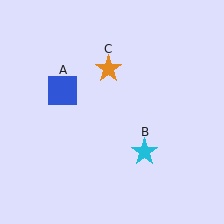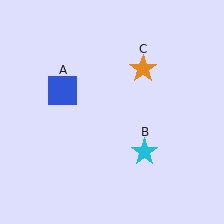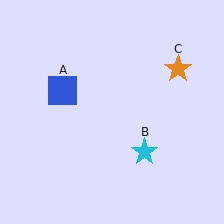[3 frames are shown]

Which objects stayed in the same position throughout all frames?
Blue square (object A) and cyan star (object B) remained stationary.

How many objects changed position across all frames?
1 object changed position: orange star (object C).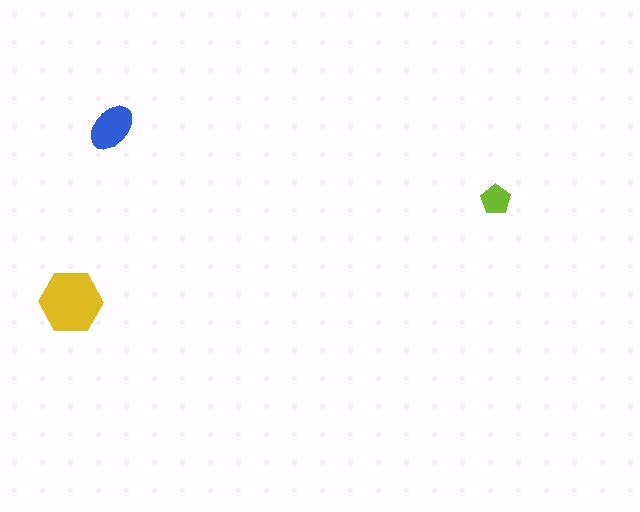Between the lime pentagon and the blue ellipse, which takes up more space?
The blue ellipse.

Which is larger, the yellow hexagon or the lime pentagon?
The yellow hexagon.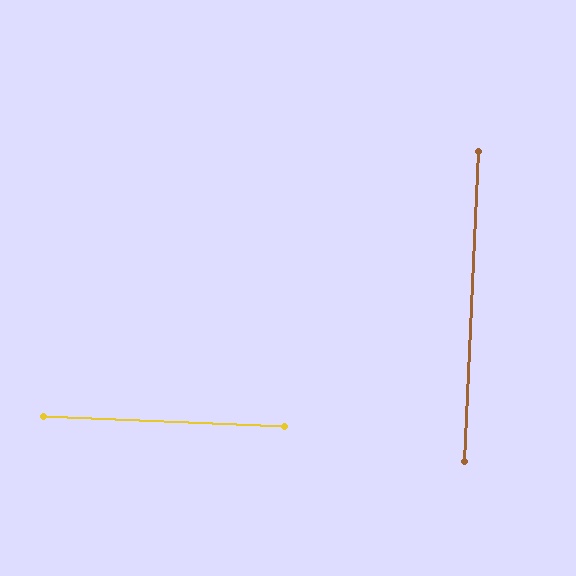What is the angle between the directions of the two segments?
Approximately 90 degrees.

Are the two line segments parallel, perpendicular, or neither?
Perpendicular — they meet at approximately 90°.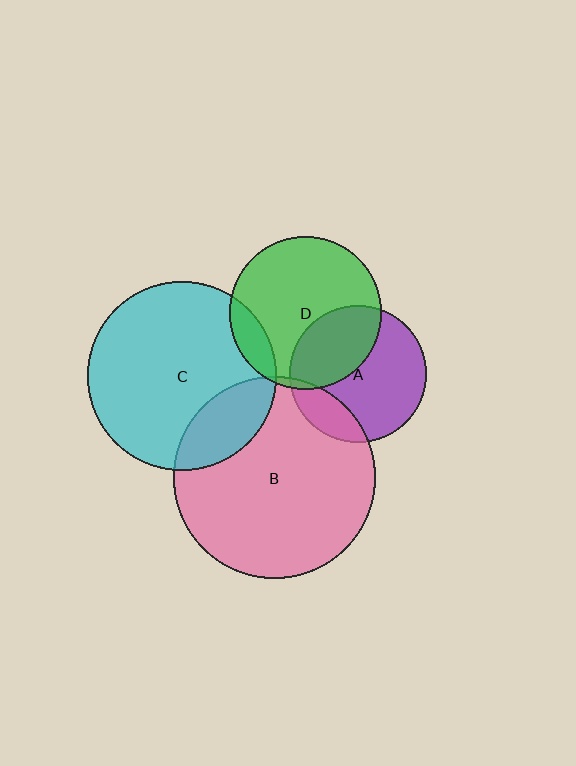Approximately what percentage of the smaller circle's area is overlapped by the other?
Approximately 35%.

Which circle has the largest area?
Circle B (pink).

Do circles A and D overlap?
Yes.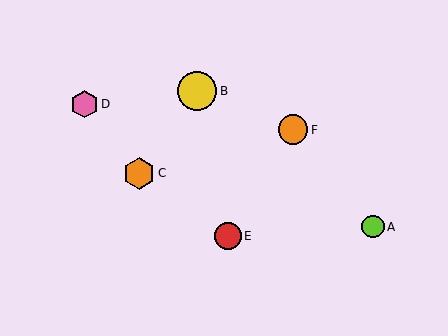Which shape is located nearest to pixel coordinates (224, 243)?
The red circle (labeled E) at (228, 236) is nearest to that location.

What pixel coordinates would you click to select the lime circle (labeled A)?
Click at (373, 227) to select the lime circle A.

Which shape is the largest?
The yellow circle (labeled B) is the largest.